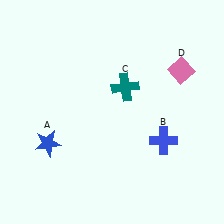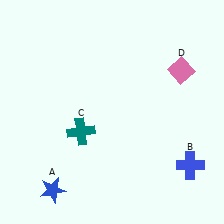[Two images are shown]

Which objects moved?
The objects that moved are: the blue star (A), the blue cross (B), the teal cross (C).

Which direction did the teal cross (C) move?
The teal cross (C) moved left.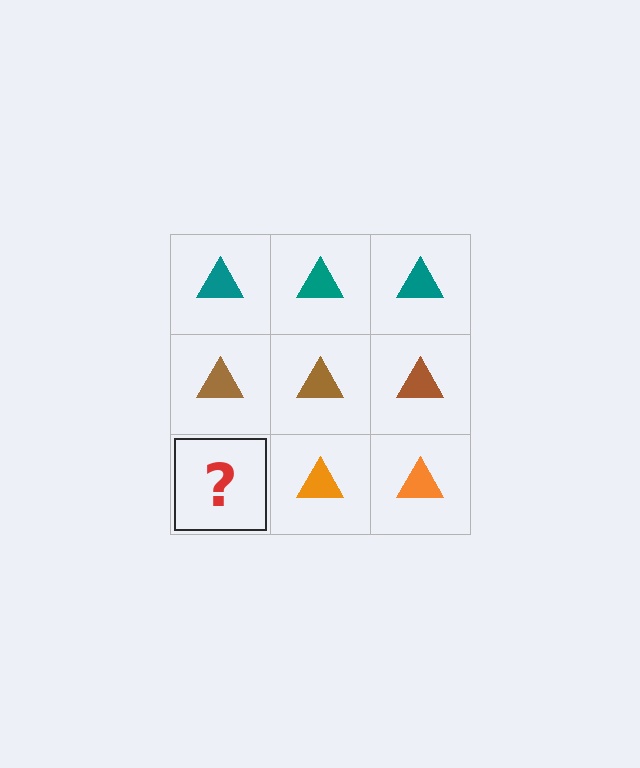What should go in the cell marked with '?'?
The missing cell should contain an orange triangle.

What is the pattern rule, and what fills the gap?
The rule is that each row has a consistent color. The gap should be filled with an orange triangle.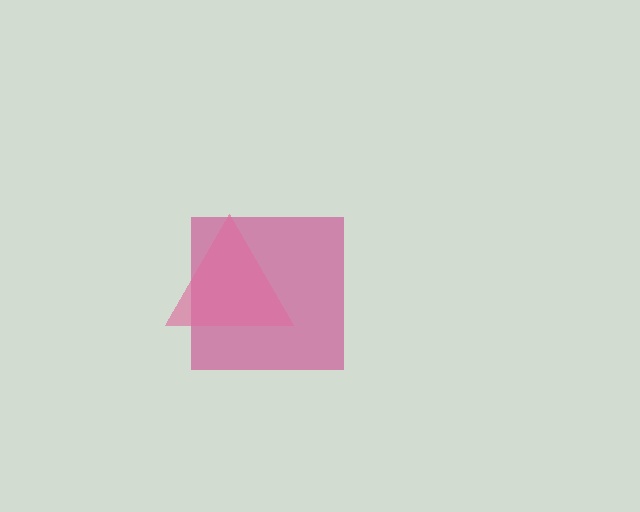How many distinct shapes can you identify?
There are 2 distinct shapes: a magenta square, a pink triangle.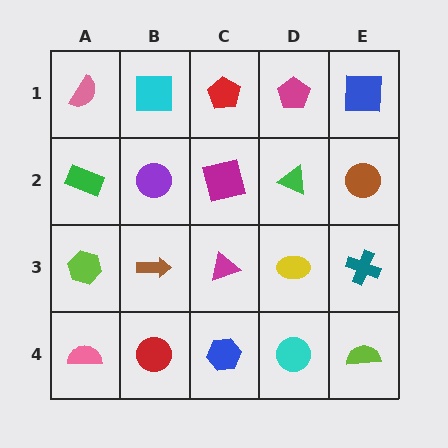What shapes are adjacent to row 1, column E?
A brown circle (row 2, column E), a magenta pentagon (row 1, column D).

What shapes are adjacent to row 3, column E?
A brown circle (row 2, column E), a lime semicircle (row 4, column E), a yellow ellipse (row 3, column D).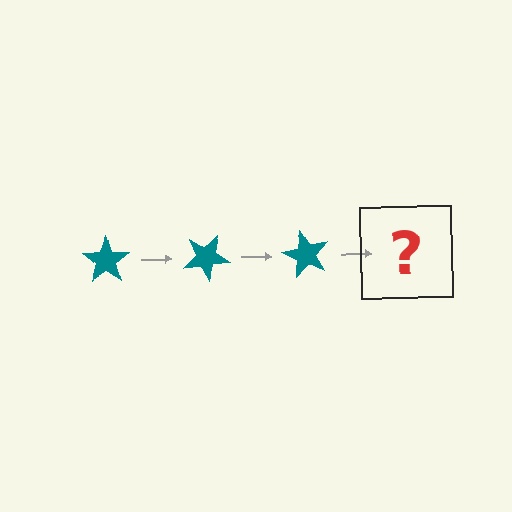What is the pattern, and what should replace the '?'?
The pattern is that the star rotates 30 degrees each step. The '?' should be a teal star rotated 90 degrees.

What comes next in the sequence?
The next element should be a teal star rotated 90 degrees.